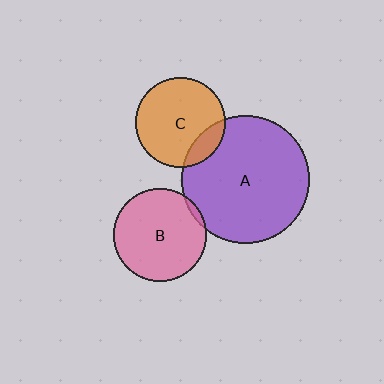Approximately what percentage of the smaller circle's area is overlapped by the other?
Approximately 15%.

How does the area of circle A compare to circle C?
Approximately 2.1 times.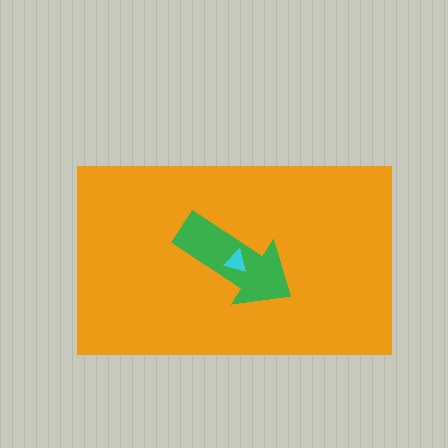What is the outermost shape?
The orange rectangle.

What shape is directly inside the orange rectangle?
The green arrow.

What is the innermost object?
The cyan triangle.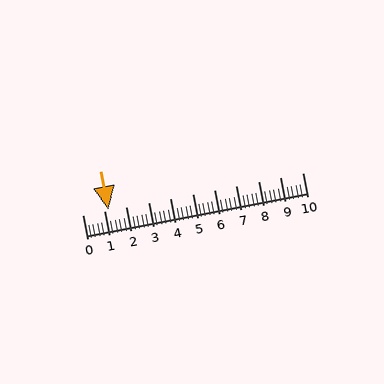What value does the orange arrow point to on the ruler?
The orange arrow points to approximately 1.2.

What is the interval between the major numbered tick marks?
The major tick marks are spaced 1 units apart.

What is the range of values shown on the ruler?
The ruler shows values from 0 to 10.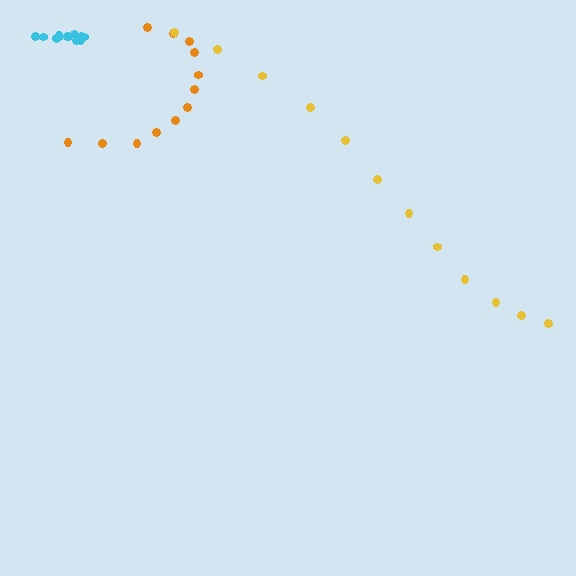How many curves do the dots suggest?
There are 3 distinct paths.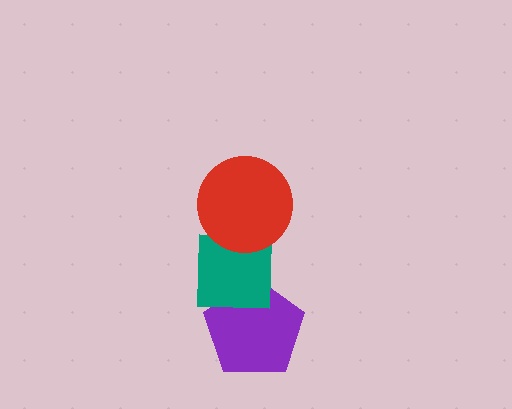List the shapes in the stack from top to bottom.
From top to bottom: the red circle, the teal square, the purple pentagon.